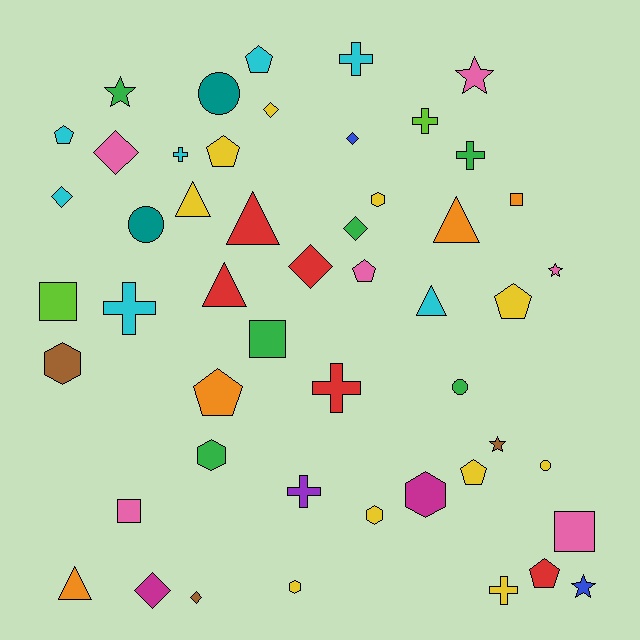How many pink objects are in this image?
There are 6 pink objects.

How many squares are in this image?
There are 5 squares.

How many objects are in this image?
There are 50 objects.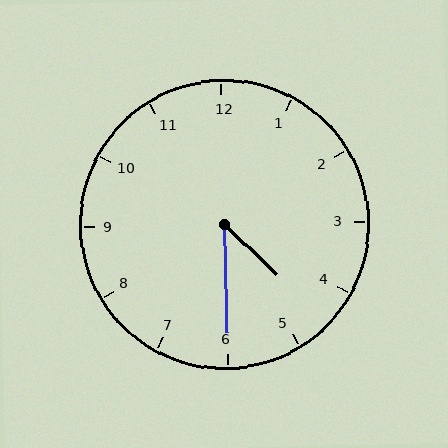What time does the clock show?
4:30.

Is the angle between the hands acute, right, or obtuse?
It is acute.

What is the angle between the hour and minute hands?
Approximately 45 degrees.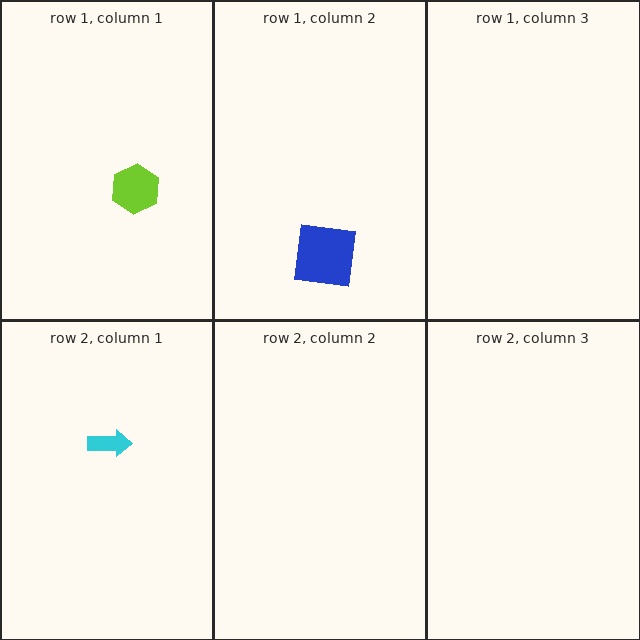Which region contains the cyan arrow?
The row 2, column 1 region.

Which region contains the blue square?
The row 1, column 2 region.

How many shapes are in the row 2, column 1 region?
1.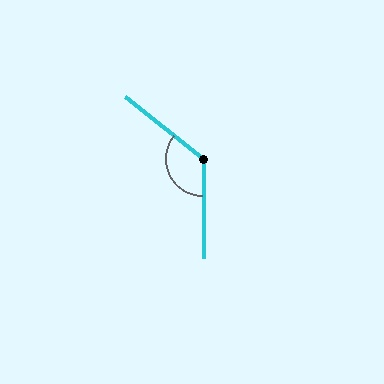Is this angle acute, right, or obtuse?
It is obtuse.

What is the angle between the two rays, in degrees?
Approximately 129 degrees.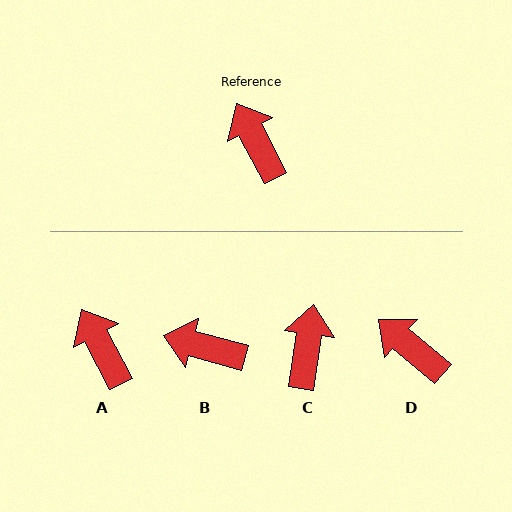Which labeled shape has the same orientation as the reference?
A.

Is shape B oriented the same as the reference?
No, it is off by about 47 degrees.